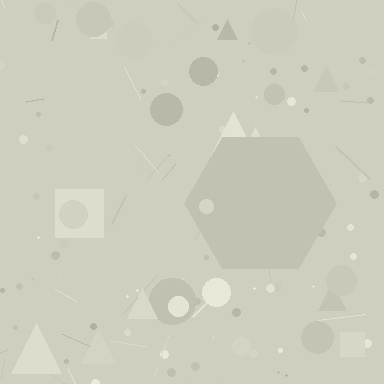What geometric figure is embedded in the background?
A hexagon is embedded in the background.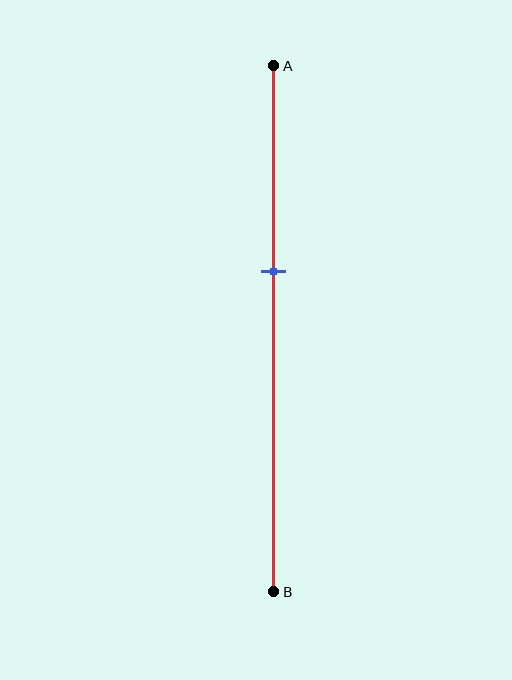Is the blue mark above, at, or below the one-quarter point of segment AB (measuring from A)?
The blue mark is below the one-quarter point of segment AB.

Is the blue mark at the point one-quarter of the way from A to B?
No, the mark is at about 40% from A, not at the 25% one-quarter point.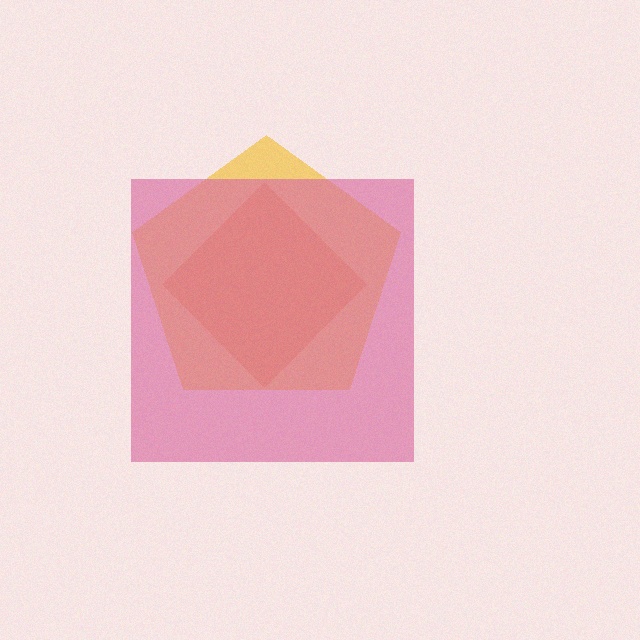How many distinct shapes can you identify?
There are 3 distinct shapes: a yellow pentagon, an orange diamond, a pink square.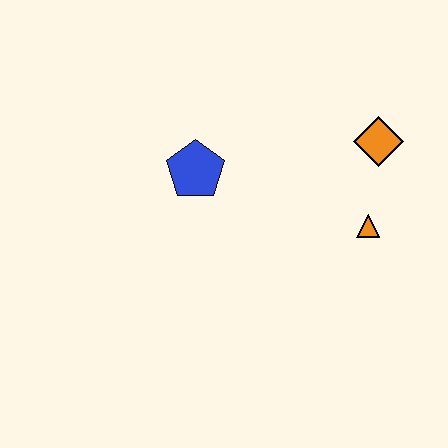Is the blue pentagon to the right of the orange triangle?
No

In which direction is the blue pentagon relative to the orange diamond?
The blue pentagon is to the left of the orange diamond.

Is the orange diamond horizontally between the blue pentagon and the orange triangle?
No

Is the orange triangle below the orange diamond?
Yes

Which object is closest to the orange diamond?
The orange triangle is closest to the orange diamond.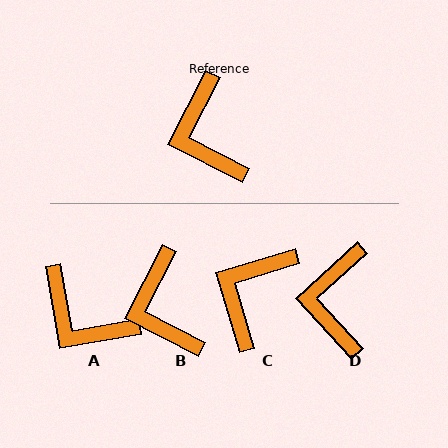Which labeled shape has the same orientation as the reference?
B.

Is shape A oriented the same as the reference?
No, it is off by about 37 degrees.